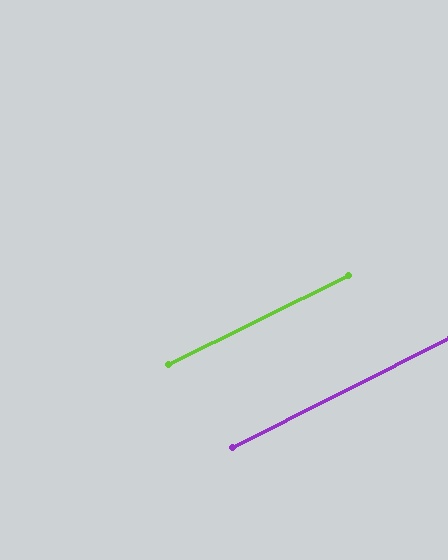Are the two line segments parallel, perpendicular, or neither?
Parallel — their directions differ by only 0.6°.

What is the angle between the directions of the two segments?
Approximately 1 degree.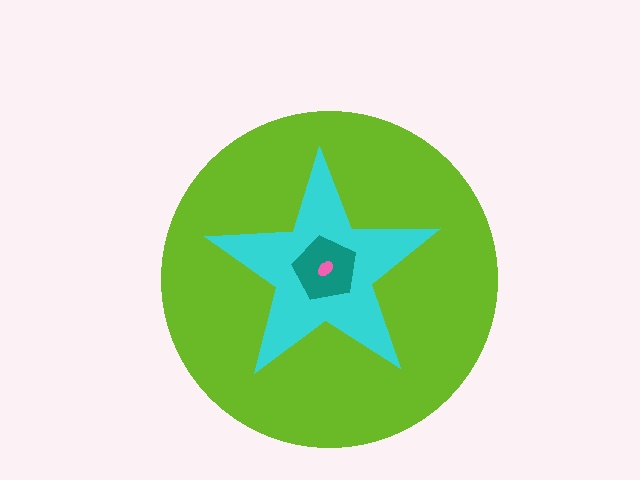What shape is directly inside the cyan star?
The teal pentagon.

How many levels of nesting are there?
4.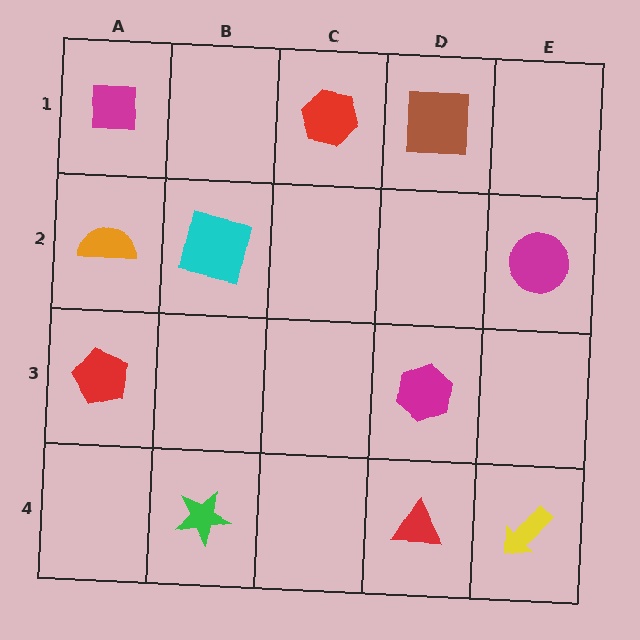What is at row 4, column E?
A yellow arrow.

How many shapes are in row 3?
2 shapes.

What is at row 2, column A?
An orange semicircle.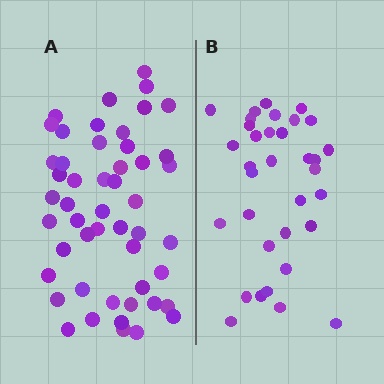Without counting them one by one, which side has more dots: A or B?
Region A (the left region) has more dots.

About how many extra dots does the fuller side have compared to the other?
Region A has approximately 15 more dots than region B.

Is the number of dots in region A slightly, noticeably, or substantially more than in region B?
Region A has substantially more. The ratio is roughly 1.5 to 1.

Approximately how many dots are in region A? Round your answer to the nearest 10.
About 50 dots.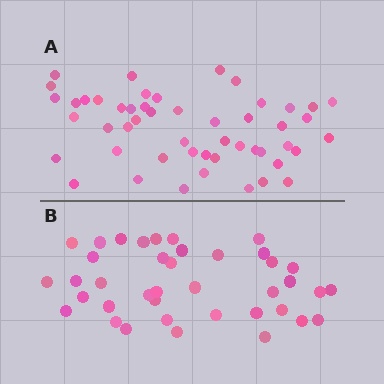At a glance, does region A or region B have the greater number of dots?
Region A (the top region) has more dots.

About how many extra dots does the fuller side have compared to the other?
Region A has roughly 12 or so more dots than region B.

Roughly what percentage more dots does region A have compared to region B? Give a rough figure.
About 30% more.